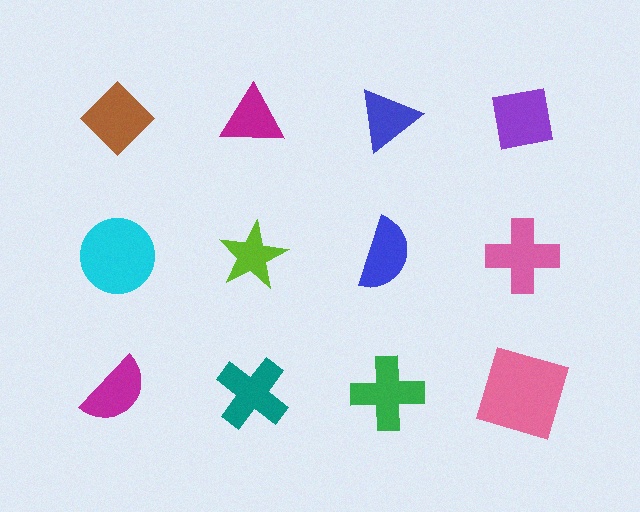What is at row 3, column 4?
A pink square.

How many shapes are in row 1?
4 shapes.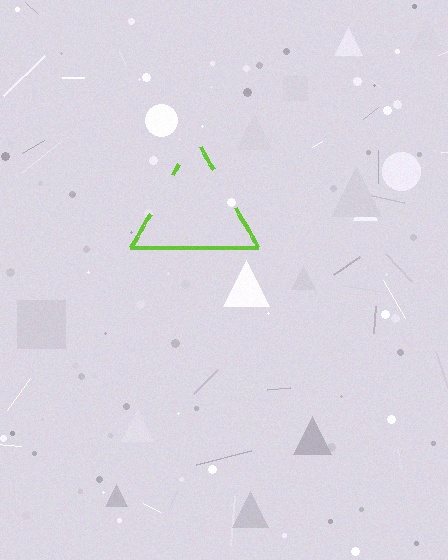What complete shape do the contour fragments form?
The contour fragments form a triangle.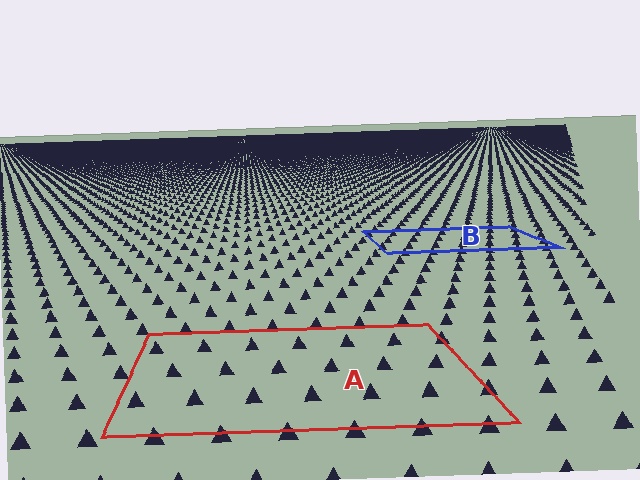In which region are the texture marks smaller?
The texture marks are smaller in region B, because it is farther away.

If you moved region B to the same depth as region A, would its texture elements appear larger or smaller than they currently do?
They would appear larger. At a closer depth, the same texture elements are projected at a bigger on-screen size.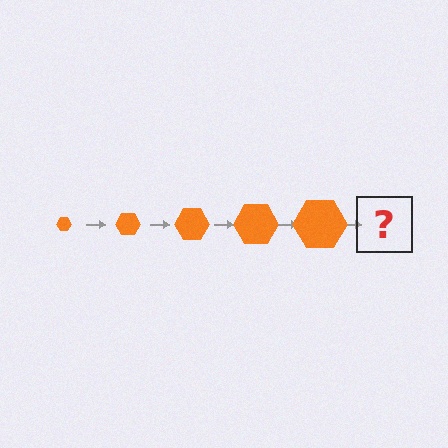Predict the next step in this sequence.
The next step is an orange hexagon, larger than the previous one.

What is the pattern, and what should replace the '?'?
The pattern is that the hexagon gets progressively larger each step. The '?' should be an orange hexagon, larger than the previous one.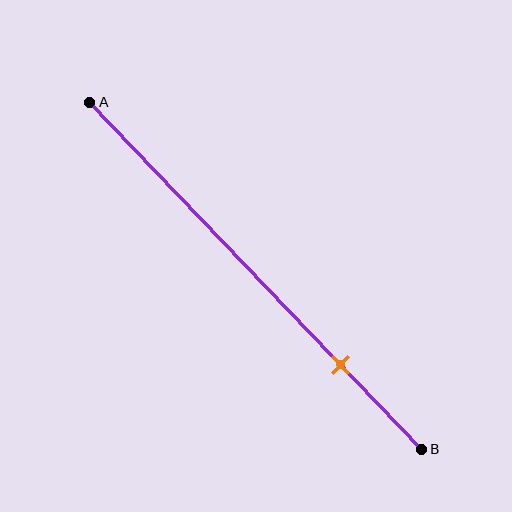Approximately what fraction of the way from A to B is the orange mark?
The orange mark is approximately 75% of the way from A to B.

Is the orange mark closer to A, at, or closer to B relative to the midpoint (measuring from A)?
The orange mark is closer to point B than the midpoint of segment AB.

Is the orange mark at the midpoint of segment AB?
No, the mark is at about 75% from A, not at the 50% midpoint.